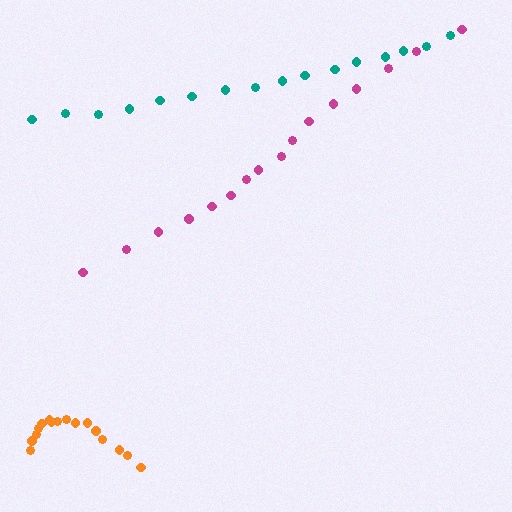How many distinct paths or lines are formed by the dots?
There are 3 distinct paths.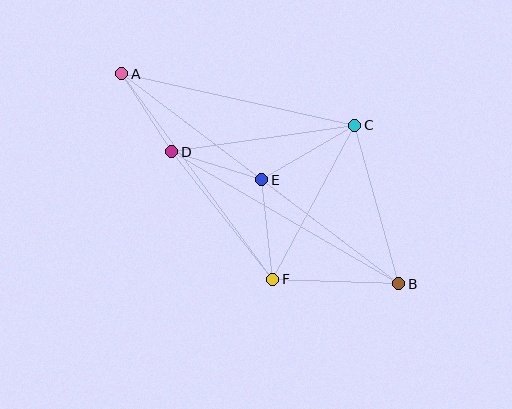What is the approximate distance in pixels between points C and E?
The distance between C and E is approximately 108 pixels.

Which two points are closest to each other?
Points A and D are closest to each other.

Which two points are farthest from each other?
Points A and B are farthest from each other.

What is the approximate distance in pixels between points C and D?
The distance between C and D is approximately 185 pixels.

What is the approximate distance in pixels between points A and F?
The distance between A and F is approximately 255 pixels.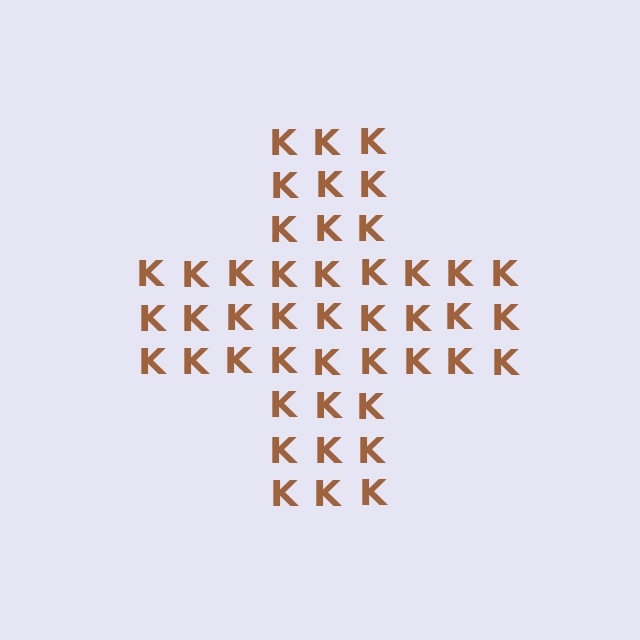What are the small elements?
The small elements are letter K's.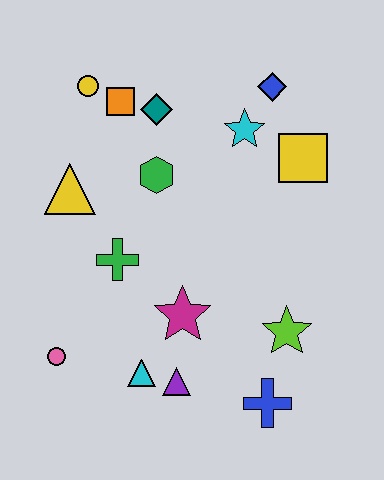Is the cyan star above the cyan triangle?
Yes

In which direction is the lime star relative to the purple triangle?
The lime star is to the right of the purple triangle.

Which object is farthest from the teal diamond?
The blue cross is farthest from the teal diamond.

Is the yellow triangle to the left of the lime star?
Yes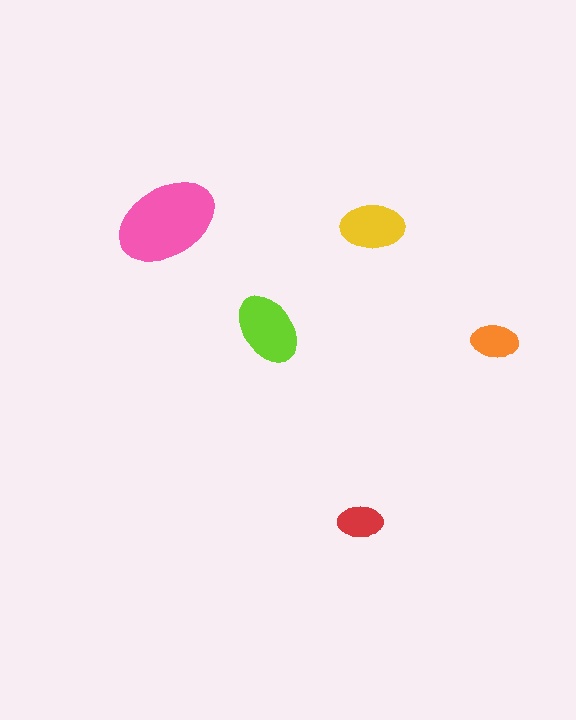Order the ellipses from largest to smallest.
the pink one, the lime one, the yellow one, the orange one, the red one.